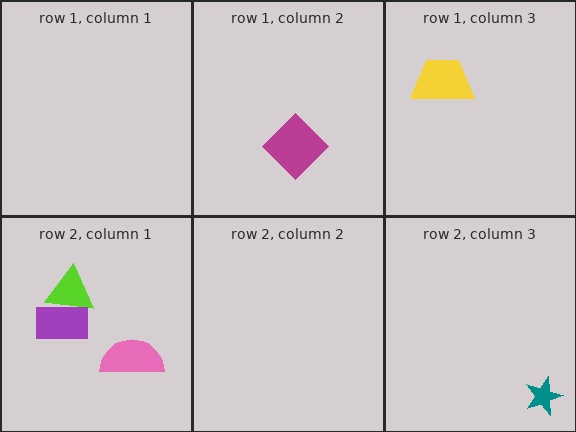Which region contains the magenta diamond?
The row 1, column 2 region.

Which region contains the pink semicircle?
The row 2, column 1 region.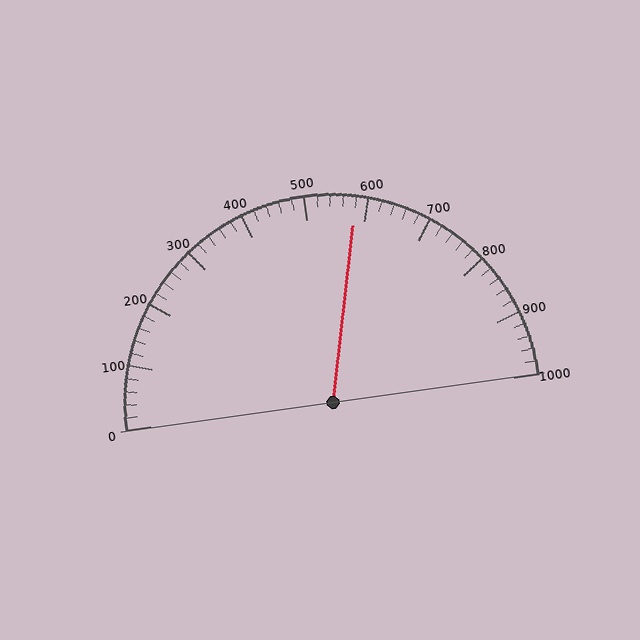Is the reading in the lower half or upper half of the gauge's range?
The reading is in the upper half of the range (0 to 1000).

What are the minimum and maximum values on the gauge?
The gauge ranges from 0 to 1000.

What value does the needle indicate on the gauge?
The needle indicates approximately 580.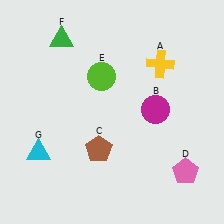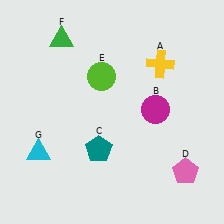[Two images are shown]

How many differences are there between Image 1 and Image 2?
There is 1 difference between the two images.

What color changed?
The pentagon (C) changed from brown in Image 1 to teal in Image 2.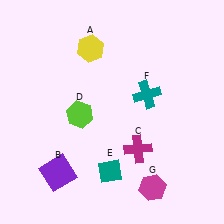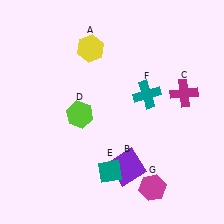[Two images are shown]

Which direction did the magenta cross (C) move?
The magenta cross (C) moved up.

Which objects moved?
The objects that moved are: the purple square (B), the magenta cross (C).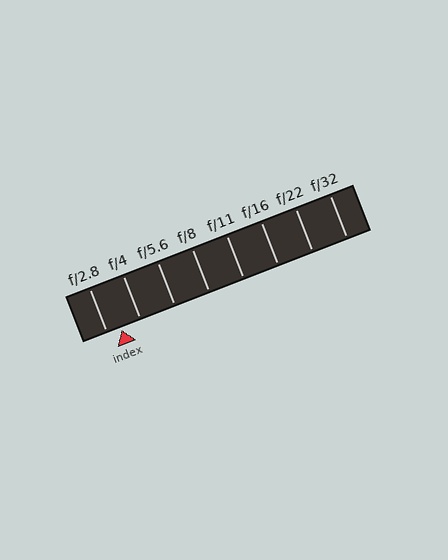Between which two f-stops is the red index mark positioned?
The index mark is between f/2.8 and f/4.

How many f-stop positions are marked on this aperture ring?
There are 8 f-stop positions marked.